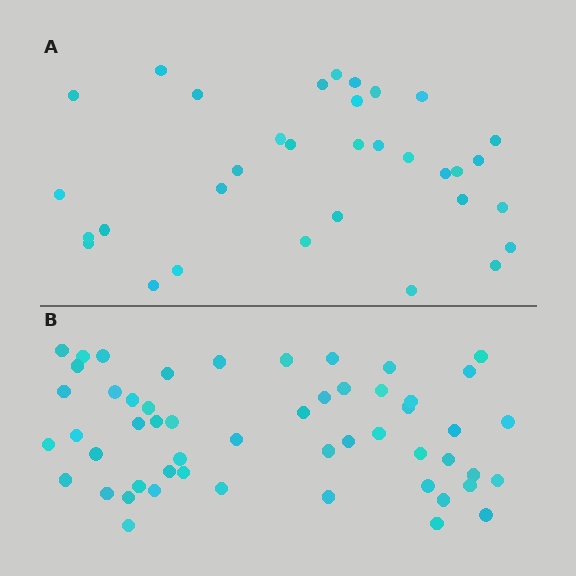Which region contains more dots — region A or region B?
Region B (the bottom region) has more dots.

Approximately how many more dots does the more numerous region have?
Region B has approximately 20 more dots than region A.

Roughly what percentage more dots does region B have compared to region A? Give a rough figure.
About 60% more.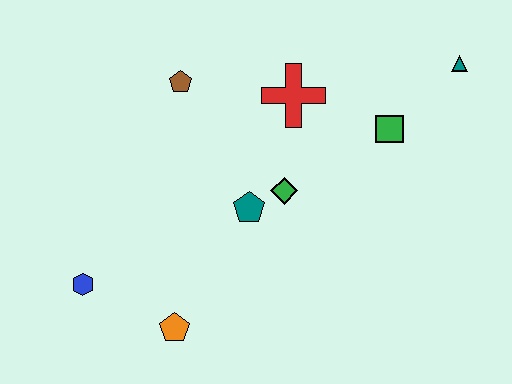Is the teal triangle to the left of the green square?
No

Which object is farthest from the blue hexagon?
The teal triangle is farthest from the blue hexagon.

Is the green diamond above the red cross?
No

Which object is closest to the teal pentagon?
The green diamond is closest to the teal pentagon.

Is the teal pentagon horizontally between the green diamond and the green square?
No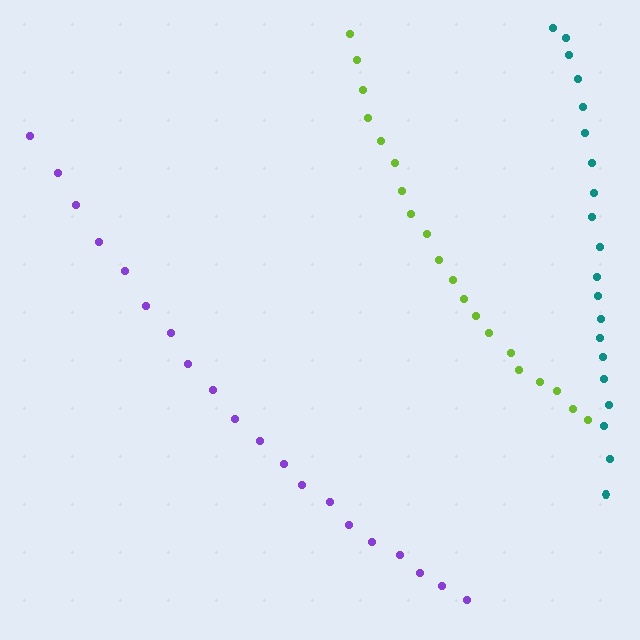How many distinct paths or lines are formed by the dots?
There are 3 distinct paths.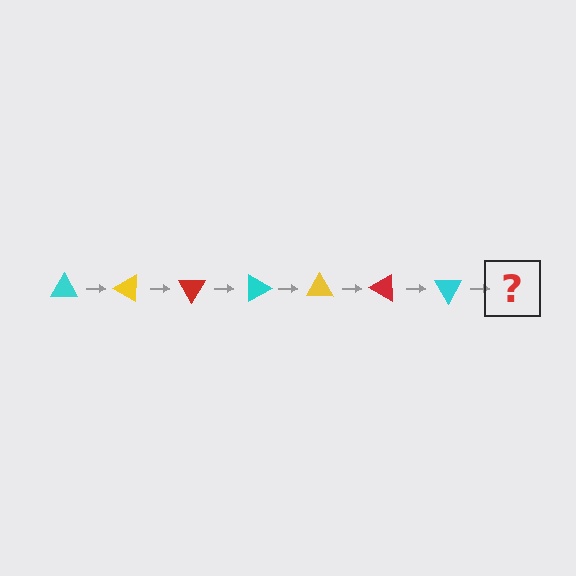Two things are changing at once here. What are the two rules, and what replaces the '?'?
The two rules are that it rotates 30 degrees each step and the color cycles through cyan, yellow, and red. The '?' should be a yellow triangle, rotated 210 degrees from the start.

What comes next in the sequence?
The next element should be a yellow triangle, rotated 210 degrees from the start.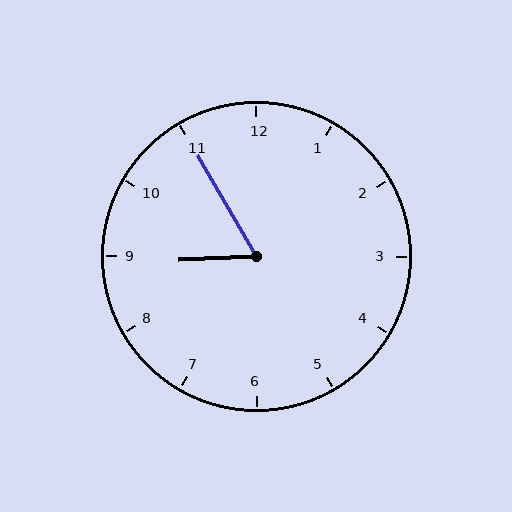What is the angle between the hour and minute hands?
Approximately 62 degrees.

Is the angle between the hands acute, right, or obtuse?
It is acute.